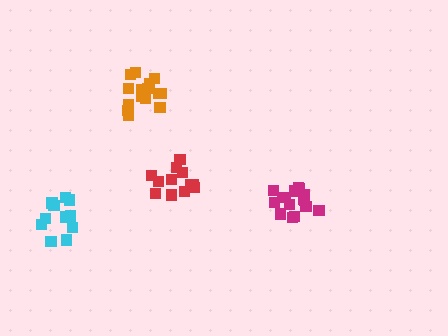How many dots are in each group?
Group 1: 12 dots, Group 2: 15 dots, Group 3: 12 dots, Group 4: 17 dots (56 total).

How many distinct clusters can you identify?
There are 4 distinct clusters.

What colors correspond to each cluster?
The clusters are colored: red, orange, cyan, magenta.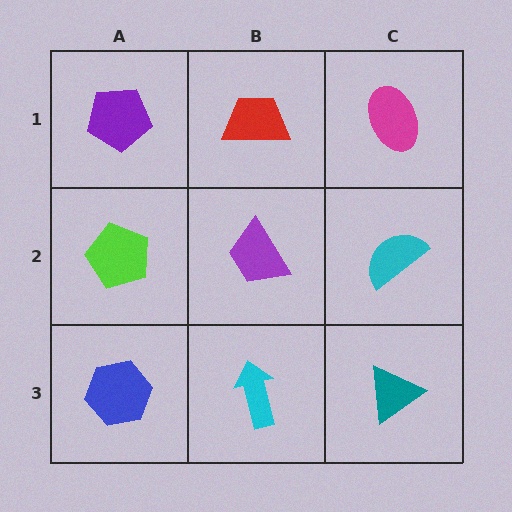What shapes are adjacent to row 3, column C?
A cyan semicircle (row 2, column C), a cyan arrow (row 3, column B).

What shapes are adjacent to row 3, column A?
A lime pentagon (row 2, column A), a cyan arrow (row 3, column B).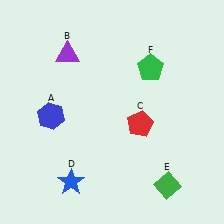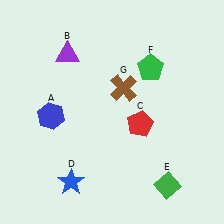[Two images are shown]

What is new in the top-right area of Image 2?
A brown cross (G) was added in the top-right area of Image 2.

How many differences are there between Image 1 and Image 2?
There is 1 difference between the two images.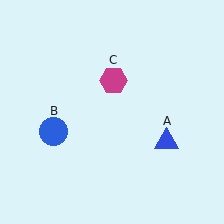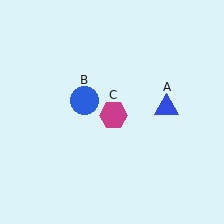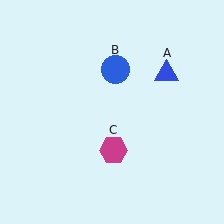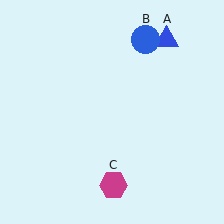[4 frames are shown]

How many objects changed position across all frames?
3 objects changed position: blue triangle (object A), blue circle (object B), magenta hexagon (object C).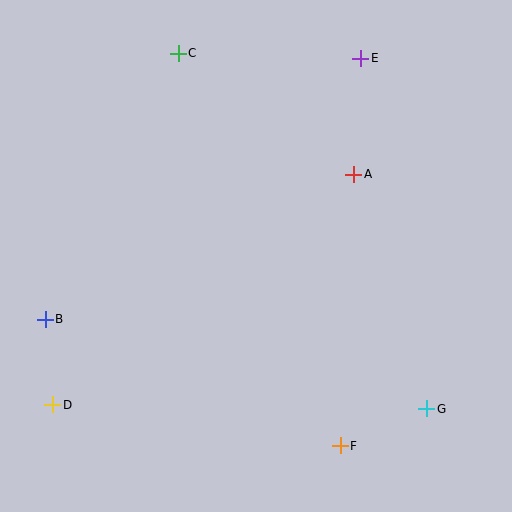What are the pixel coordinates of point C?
Point C is at (178, 53).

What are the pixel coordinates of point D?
Point D is at (53, 405).